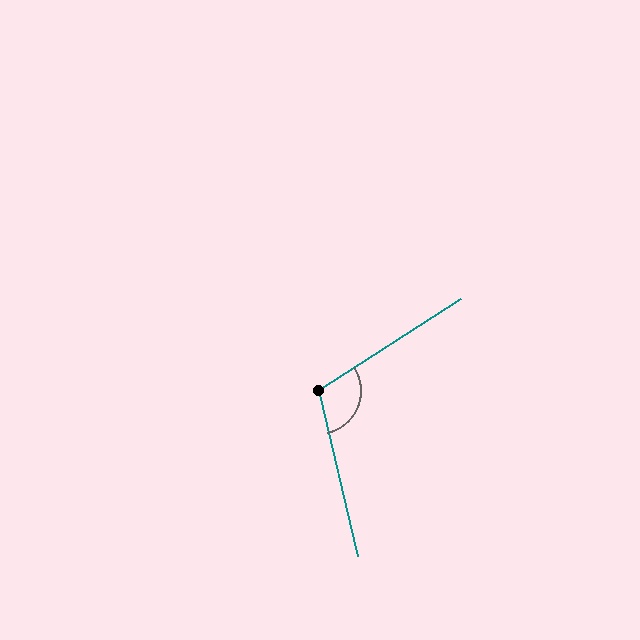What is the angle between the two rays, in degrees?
Approximately 109 degrees.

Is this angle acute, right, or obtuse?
It is obtuse.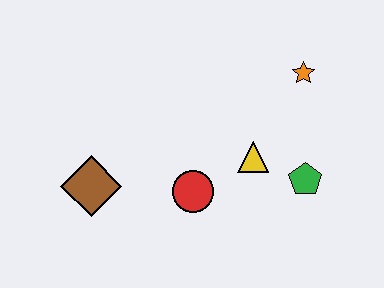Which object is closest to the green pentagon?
The yellow triangle is closest to the green pentagon.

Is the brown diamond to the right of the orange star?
No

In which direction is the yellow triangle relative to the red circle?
The yellow triangle is to the right of the red circle.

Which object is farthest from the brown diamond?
The orange star is farthest from the brown diamond.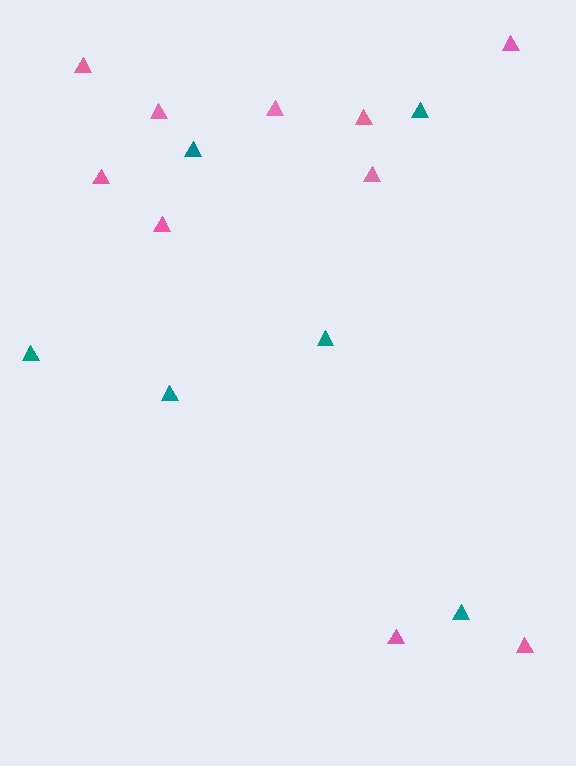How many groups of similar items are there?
There are 2 groups: one group of teal triangles (6) and one group of pink triangles (10).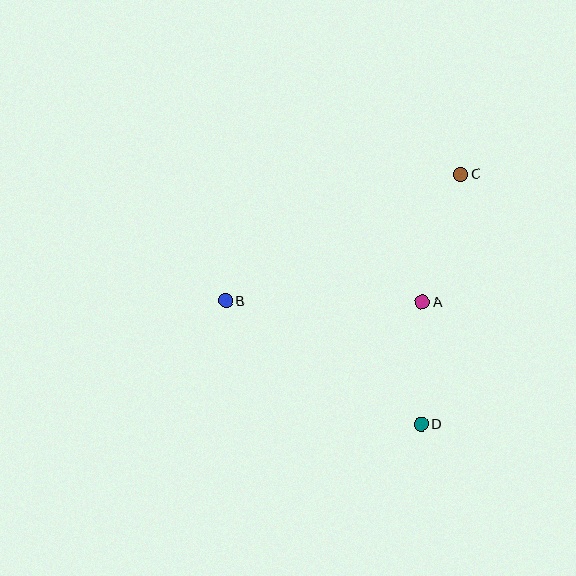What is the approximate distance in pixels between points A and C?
The distance between A and C is approximately 134 pixels.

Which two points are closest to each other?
Points A and D are closest to each other.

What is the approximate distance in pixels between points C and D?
The distance between C and D is approximately 253 pixels.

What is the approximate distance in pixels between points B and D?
The distance between B and D is approximately 231 pixels.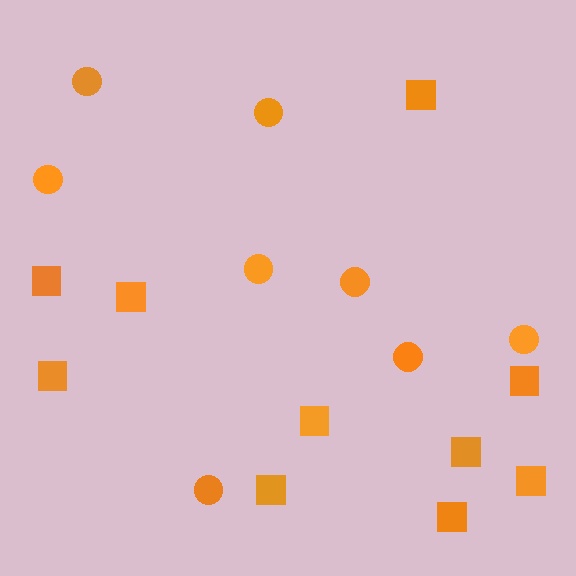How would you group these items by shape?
There are 2 groups: one group of circles (8) and one group of squares (10).